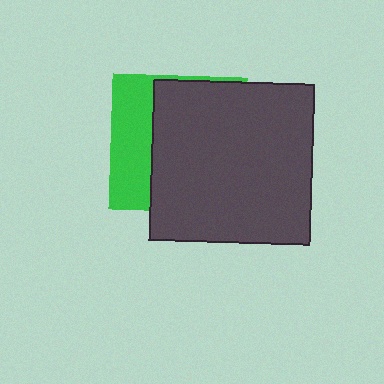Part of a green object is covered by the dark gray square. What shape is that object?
It is a square.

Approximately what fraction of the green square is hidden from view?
Roughly 68% of the green square is hidden behind the dark gray square.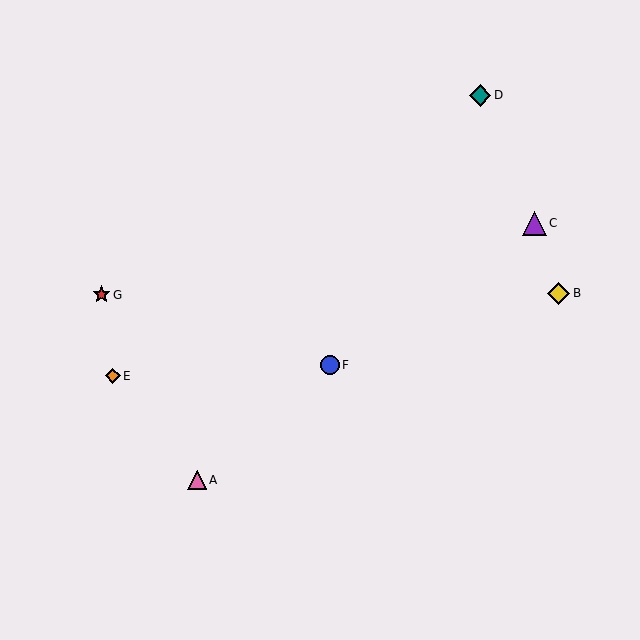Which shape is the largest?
The purple triangle (labeled C) is the largest.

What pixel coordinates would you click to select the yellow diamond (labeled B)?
Click at (558, 293) to select the yellow diamond B.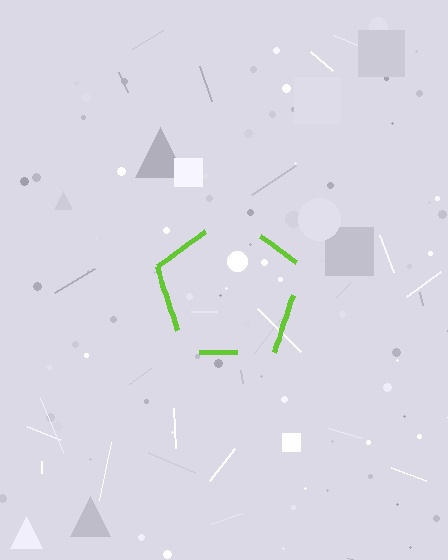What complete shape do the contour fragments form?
The contour fragments form a pentagon.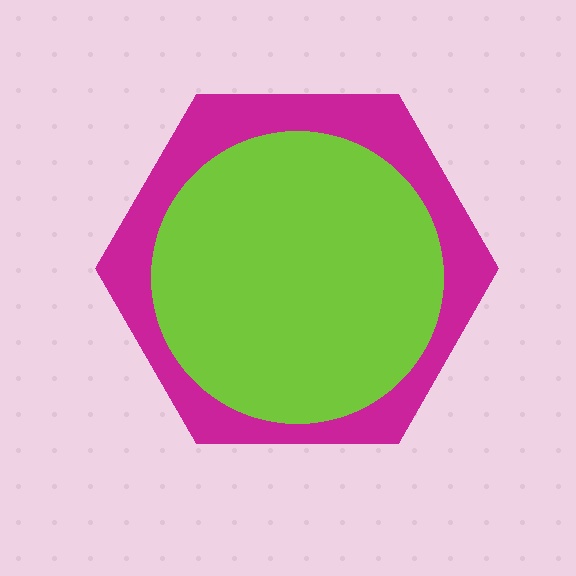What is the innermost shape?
The lime circle.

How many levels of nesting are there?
2.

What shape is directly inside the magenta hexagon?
The lime circle.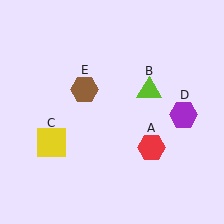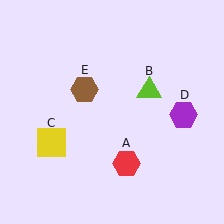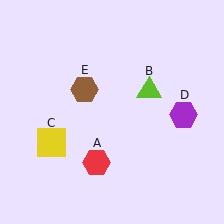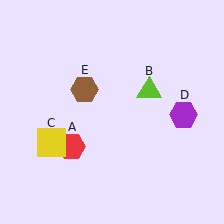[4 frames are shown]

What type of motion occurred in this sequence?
The red hexagon (object A) rotated clockwise around the center of the scene.